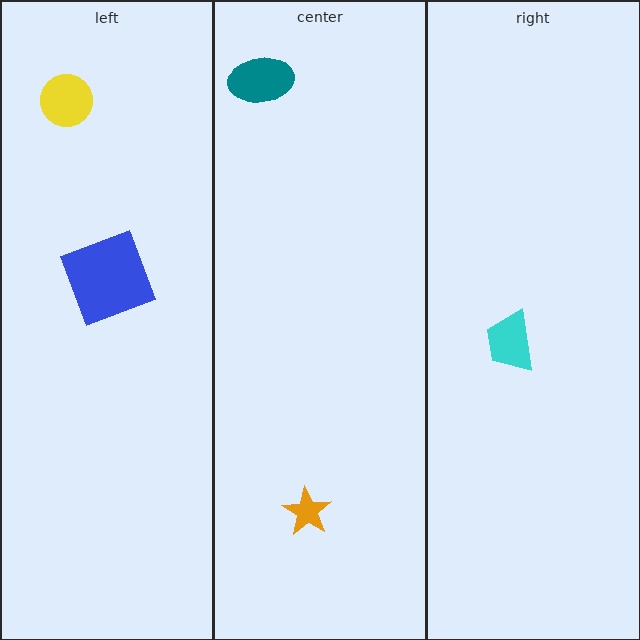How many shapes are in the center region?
2.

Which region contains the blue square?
The left region.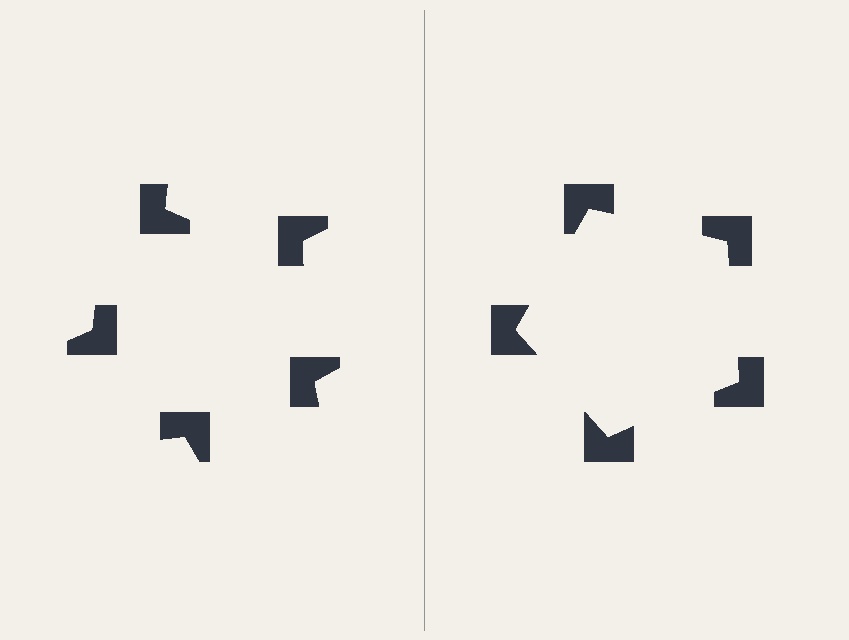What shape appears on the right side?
An illusory pentagon.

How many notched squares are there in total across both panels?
10 — 5 on each side.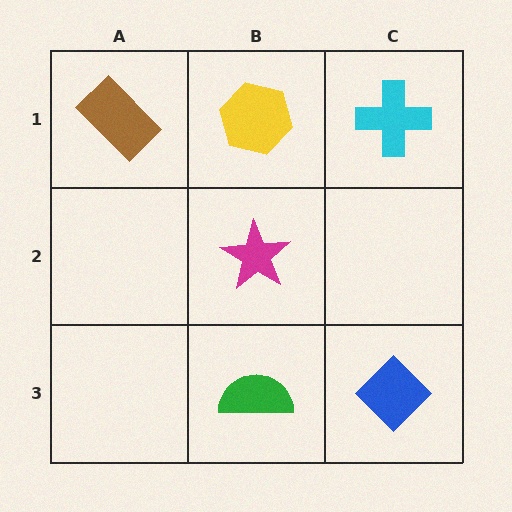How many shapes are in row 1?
3 shapes.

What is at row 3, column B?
A green semicircle.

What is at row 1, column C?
A cyan cross.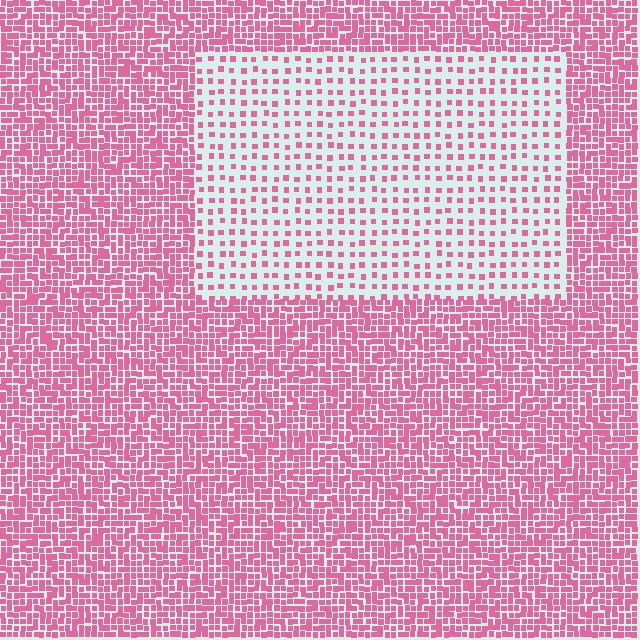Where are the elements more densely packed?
The elements are more densely packed outside the rectangle boundary.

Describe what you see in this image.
The image contains small pink elements arranged at two different densities. A rectangle-shaped region is visible where the elements are less densely packed than the surrounding area.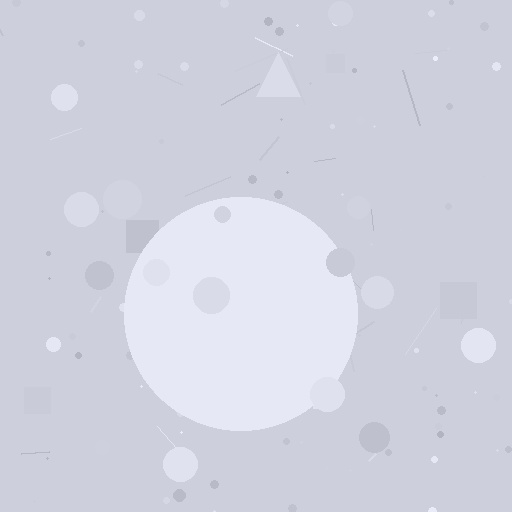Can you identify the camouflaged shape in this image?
The camouflaged shape is a circle.